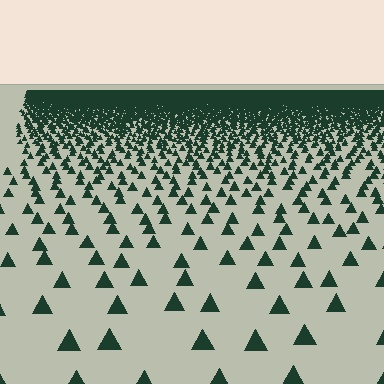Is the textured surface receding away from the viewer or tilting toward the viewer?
The surface is receding away from the viewer. Texture elements get smaller and denser toward the top.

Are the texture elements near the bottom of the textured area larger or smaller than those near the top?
Larger. Near the bottom, elements are closer to the viewer and appear at a bigger on-screen size.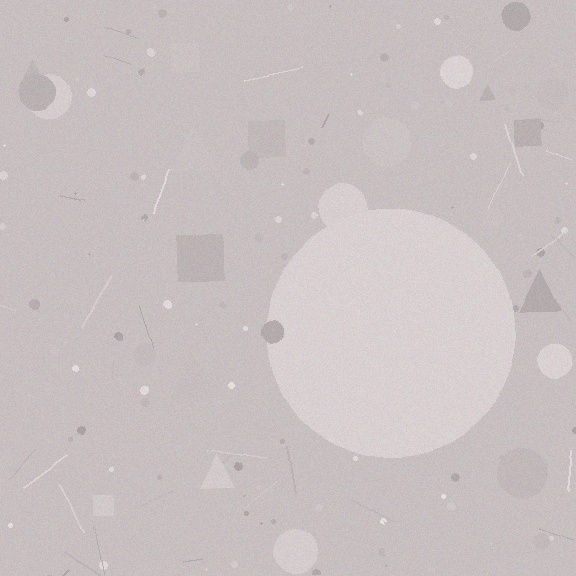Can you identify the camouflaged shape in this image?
The camouflaged shape is a circle.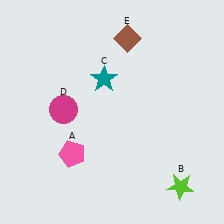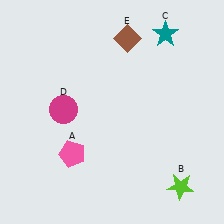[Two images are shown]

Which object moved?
The teal star (C) moved right.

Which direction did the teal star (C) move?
The teal star (C) moved right.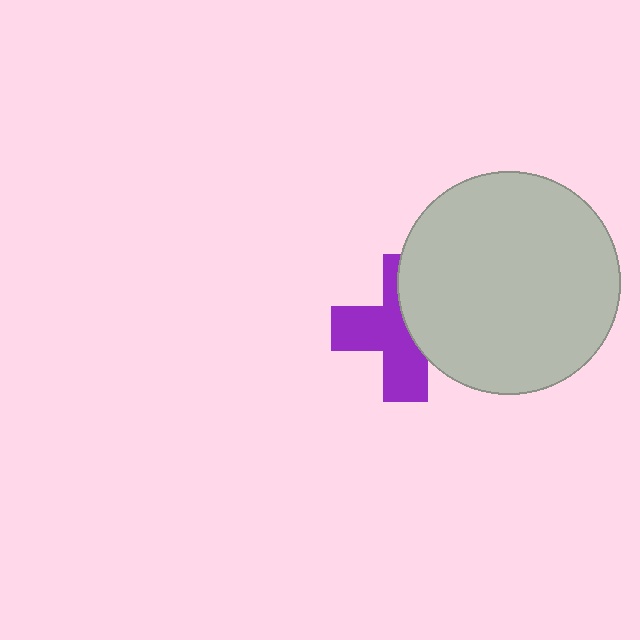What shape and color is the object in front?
The object in front is a light gray circle.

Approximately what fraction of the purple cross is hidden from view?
Roughly 43% of the purple cross is hidden behind the light gray circle.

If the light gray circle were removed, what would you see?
You would see the complete purple cross.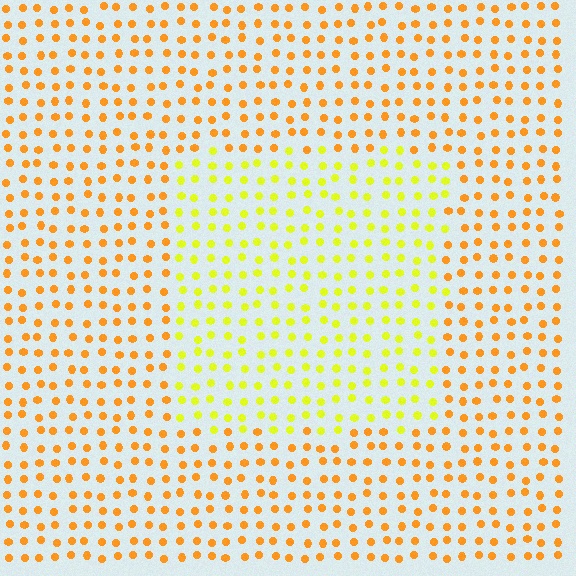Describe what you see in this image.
The image is filled with small orange elements in a uniform arrangement. A rectangle-shaped region is visible where the elements are tinted to a slightly different hue, forming a subtle color boundary.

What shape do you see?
I see a rectangle.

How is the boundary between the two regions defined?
The boundary is defined purely by a slight shift in hue (about 35 degrees). Spacing, size, and orientation are identical on both sides.